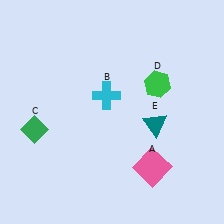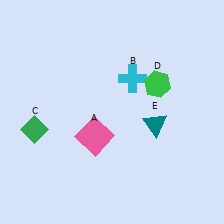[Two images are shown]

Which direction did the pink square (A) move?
The pink square (A) moved left.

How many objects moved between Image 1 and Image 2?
2 objects moved between the two images.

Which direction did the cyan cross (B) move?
The cyan cross (B) moved right.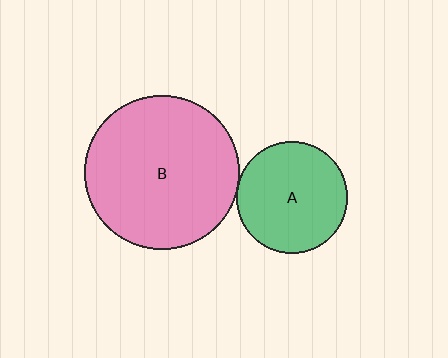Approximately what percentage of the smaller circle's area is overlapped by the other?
Approximately 5%.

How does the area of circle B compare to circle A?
Approximately 1.9 times.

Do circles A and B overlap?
Yes.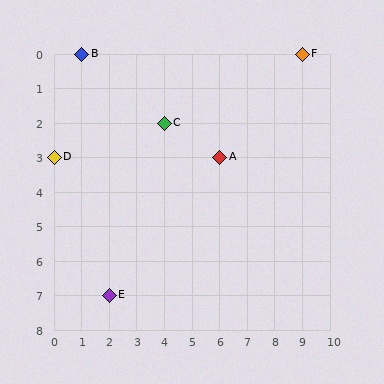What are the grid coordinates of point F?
Point F is at grid coordinates (9, 0).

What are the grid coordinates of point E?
Point E is at grid coordinates (2, 7).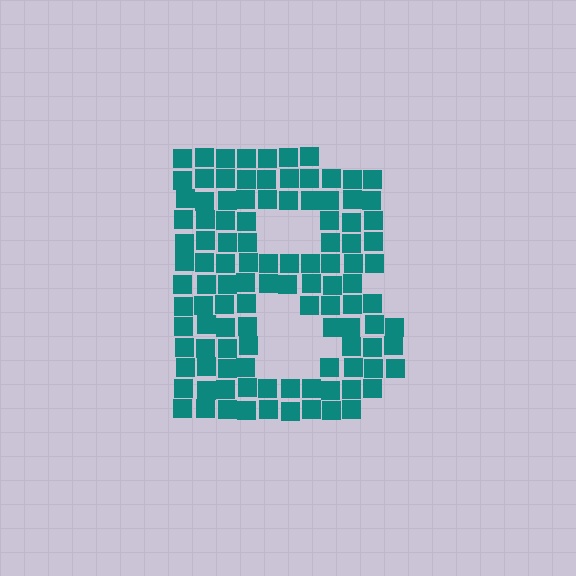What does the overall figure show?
The overall figure shows the letter B.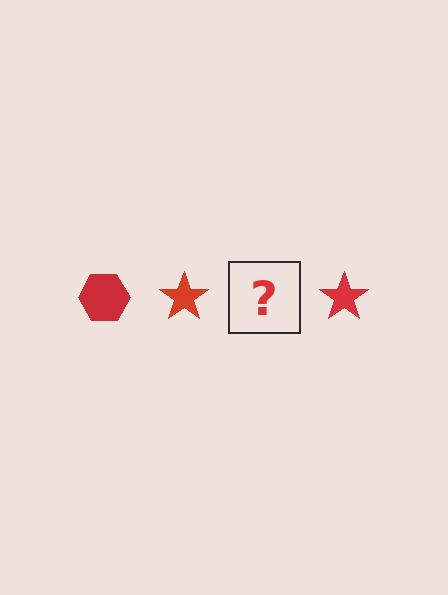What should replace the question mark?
The question mark should be replaced with a red hexagon.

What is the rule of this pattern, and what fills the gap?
The rule is that the pattern cycles through hexagon, star shapes in red. The gap should be filled with a red hexagon.